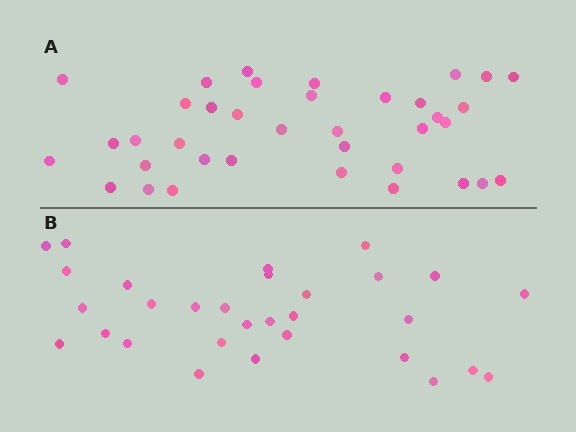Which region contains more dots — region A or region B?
Region A (the top region) has more dots.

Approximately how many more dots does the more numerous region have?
Region A has roughly 8 or so more dots than region B.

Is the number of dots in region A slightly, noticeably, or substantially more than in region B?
Region A has only slightly more — the two regions are fairly close. The ratio is roughly 1.2 to 1.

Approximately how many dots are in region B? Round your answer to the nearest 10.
About 30 dots.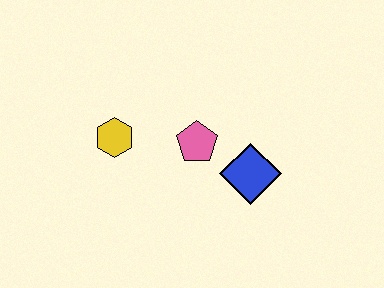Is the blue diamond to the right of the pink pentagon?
Yes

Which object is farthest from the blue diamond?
The yellow hexagon is farthest from the blue diamond.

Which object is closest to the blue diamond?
The pink pentagon is closest to the blue diamond.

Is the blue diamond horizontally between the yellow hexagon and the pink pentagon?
No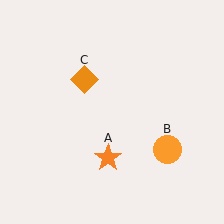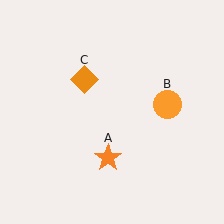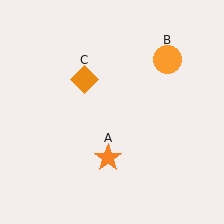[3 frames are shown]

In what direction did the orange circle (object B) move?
The orange circle (object B) moved up.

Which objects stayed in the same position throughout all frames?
Orange star (object A) and orange diamond (object C) remained stationary.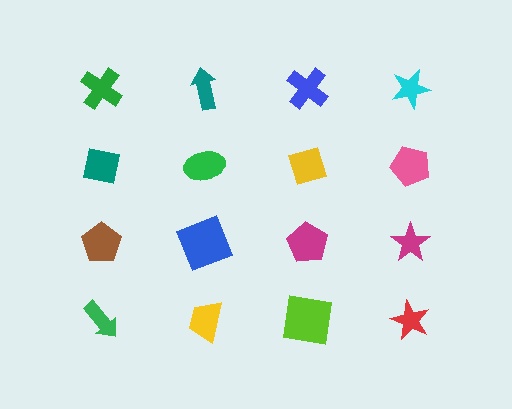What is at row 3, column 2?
A blue square.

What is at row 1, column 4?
A cyan star.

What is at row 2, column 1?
A teal square.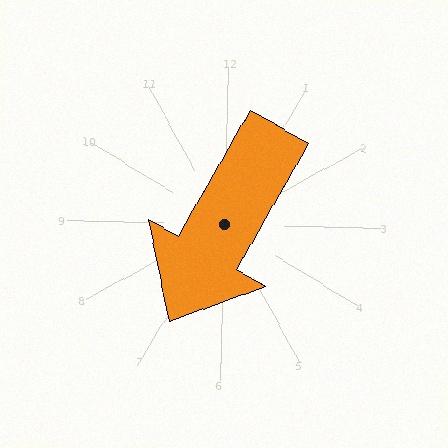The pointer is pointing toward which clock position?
Roughly 7 o'clock.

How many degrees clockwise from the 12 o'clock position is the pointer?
Approximately 208 degrees.